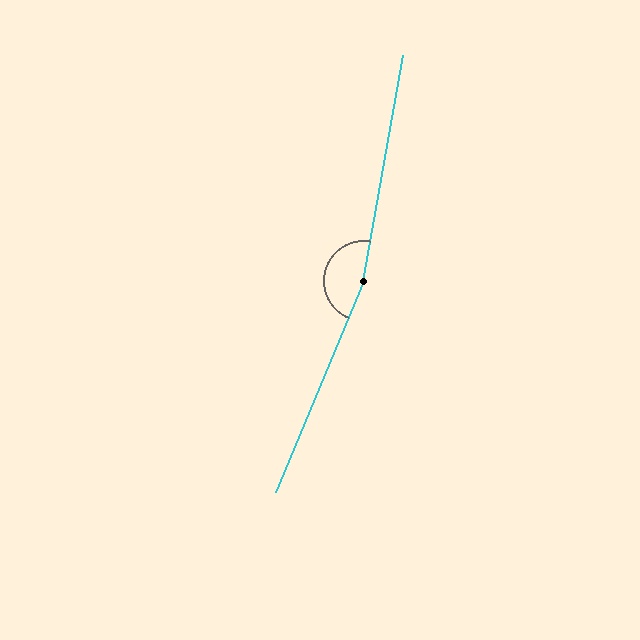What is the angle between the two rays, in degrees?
Approximately 167 degrees.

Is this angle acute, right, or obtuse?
It is obtuse.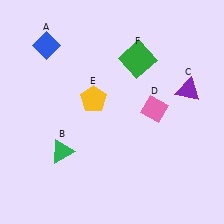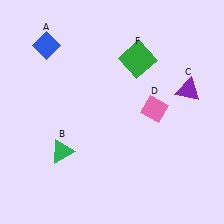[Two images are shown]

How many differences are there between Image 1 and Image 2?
There is 1 difference between the two images.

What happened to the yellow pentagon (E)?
The yellow pentagon (E) was removed in Image 2. It was in the top-left area of Image 1.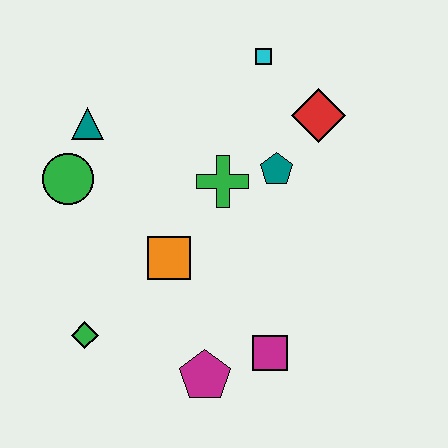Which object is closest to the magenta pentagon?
The magenta square is closest to the magenta pentagon.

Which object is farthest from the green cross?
The green diamond is farthest from the green cross.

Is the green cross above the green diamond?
Yes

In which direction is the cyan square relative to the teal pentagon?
The cyan square is above the teal pentagon.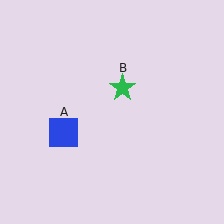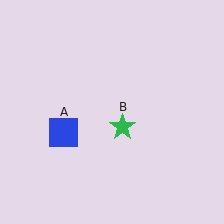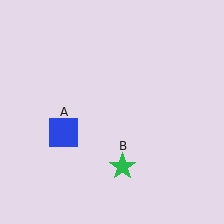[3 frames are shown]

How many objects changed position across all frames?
1 object changed position: green star (object B).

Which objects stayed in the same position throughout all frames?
Blue square (object A) remained stationary.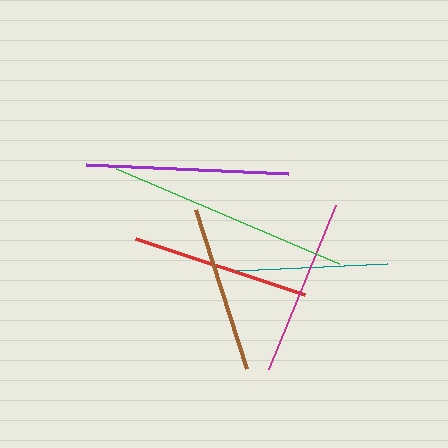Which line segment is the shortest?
The teal line is the shortest at approximately 150 pixels.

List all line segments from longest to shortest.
From longest to shortest: green, purple, red, magenta, brown, teal.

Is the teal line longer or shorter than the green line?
The green line is longer than the teal line.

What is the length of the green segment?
The green segment is approximately 242 pixels long.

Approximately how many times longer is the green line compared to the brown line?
The green line is approximately 1.5 times the length of the brown line.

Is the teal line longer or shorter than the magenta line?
The magenta line is longer than the teal line.